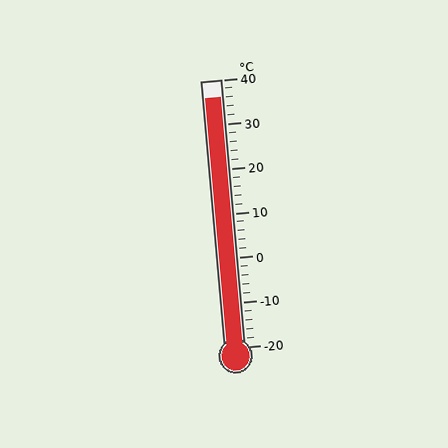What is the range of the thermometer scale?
The thermometer scale ranges from -20°C to 40°C.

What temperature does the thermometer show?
The thermometer shows approximately 36°C.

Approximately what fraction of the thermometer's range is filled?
The thermometer is filled to approximately 95% of its range.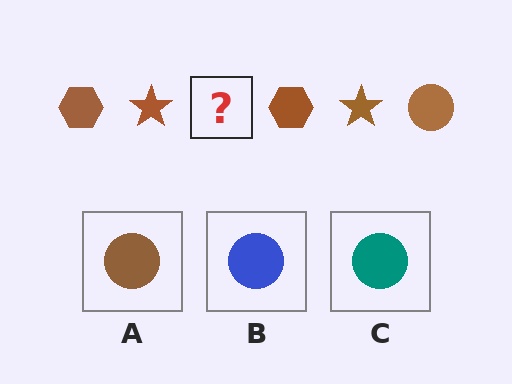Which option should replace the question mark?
Option A.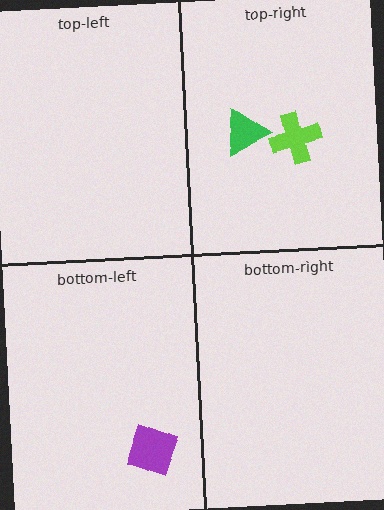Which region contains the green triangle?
The top-right region.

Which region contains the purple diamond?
The bottom-left region.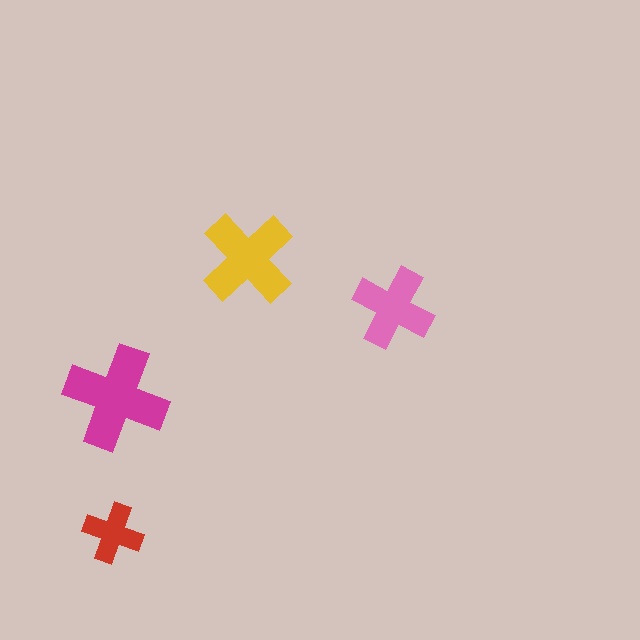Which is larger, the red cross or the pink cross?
The pink one.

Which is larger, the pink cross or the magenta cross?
The magenta one.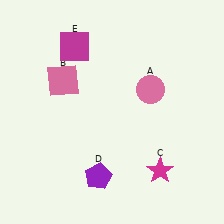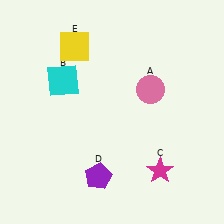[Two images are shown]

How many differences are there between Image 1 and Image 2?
There are 2 differences between the two images.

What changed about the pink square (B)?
In Image 1, B is pink. In Image 2, it changed to cyan.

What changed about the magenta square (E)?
In Image 1, E is magenta. In Image 2, it changed to yellow.